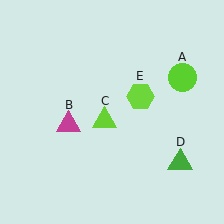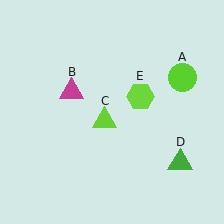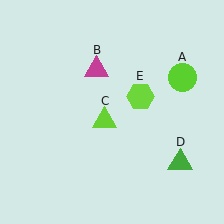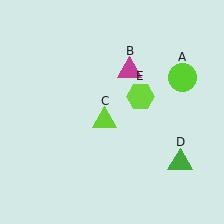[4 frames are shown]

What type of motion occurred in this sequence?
The magenta triangle (object B) rotated clockwise around the center of the scene.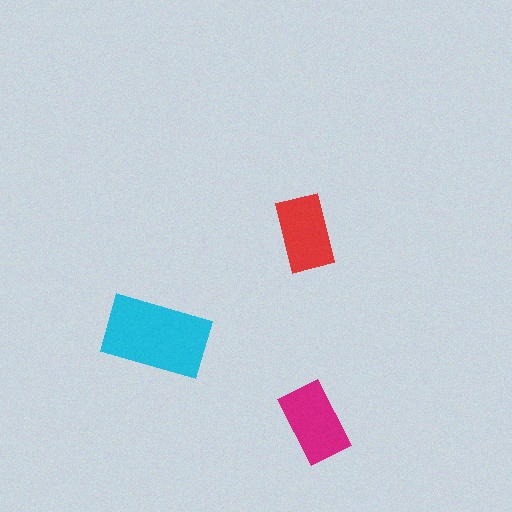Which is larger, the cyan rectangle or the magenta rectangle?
The cyan one.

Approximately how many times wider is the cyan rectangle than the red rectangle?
About 1.5 times wider.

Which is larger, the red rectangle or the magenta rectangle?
The magenta one.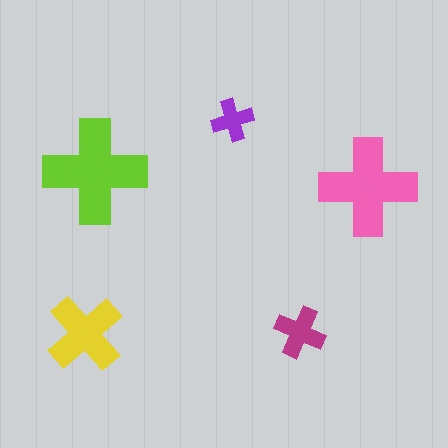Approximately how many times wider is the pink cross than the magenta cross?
About 2 times wider.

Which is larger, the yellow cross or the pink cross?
The pink one.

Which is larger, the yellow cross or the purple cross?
The yellow one.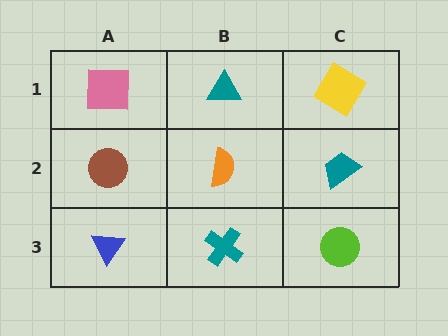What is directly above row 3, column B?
An orange semicircle.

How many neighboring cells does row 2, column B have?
4.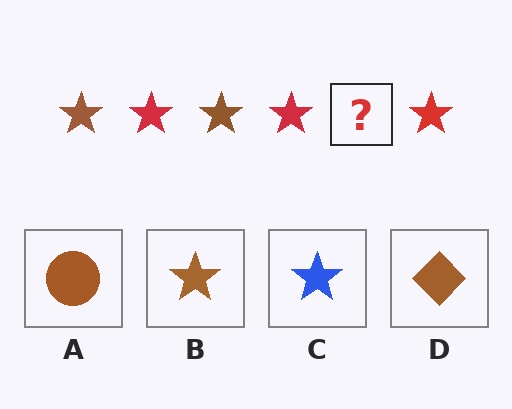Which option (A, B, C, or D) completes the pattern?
B.